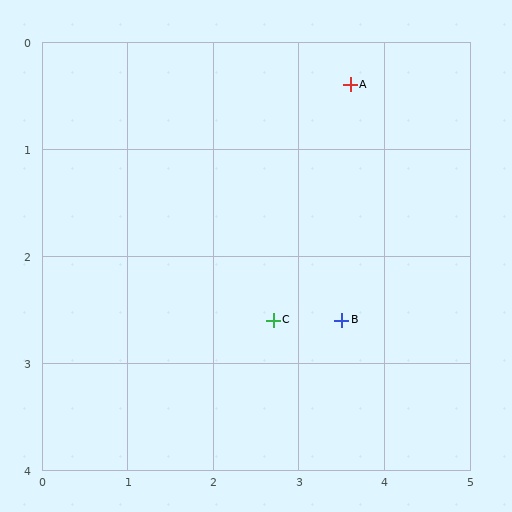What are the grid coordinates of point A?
Point A is at approximately (3.6, 0.4).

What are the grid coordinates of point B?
Point B is at approximately (3.5, 2.6).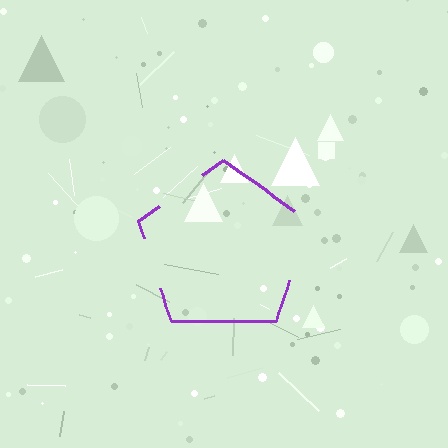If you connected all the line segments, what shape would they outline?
They would outline a pentagon.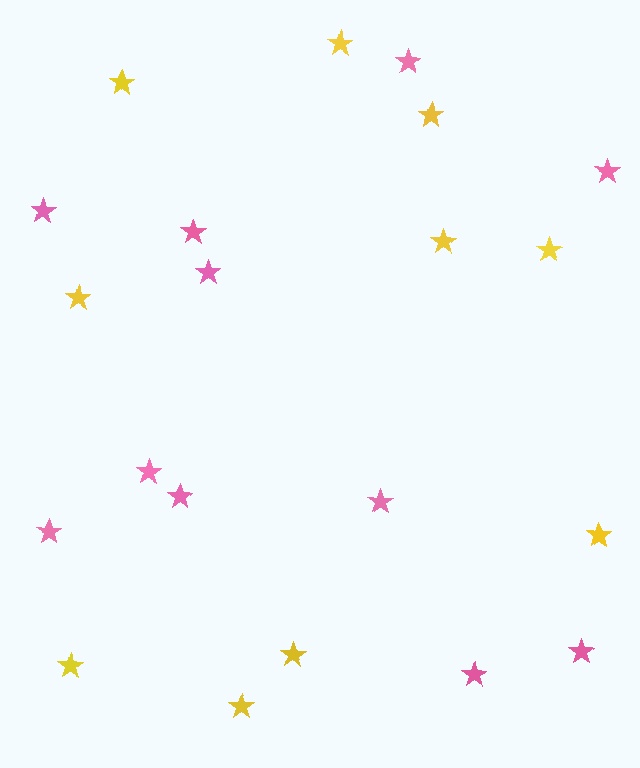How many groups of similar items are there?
There are 2 groups: one group of yellow stars (10) and one group of pink stars (11).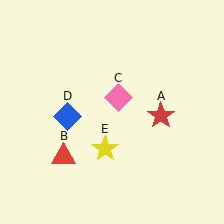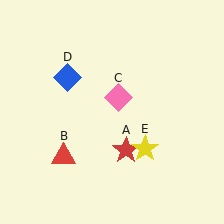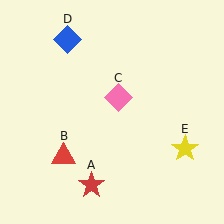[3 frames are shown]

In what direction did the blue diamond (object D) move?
The blue diamond (object D) moved up.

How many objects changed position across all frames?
3 objects changed position: red star (object A), blue diamond (object D), yellow star (object E).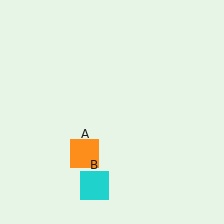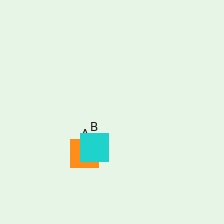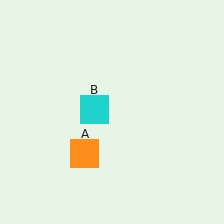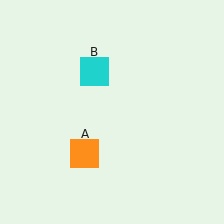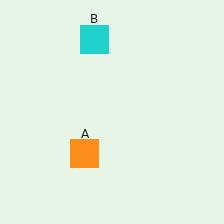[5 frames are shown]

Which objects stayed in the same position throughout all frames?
Orange square (object A) remained stationary.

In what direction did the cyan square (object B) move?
The cyan square (object B) moved up.